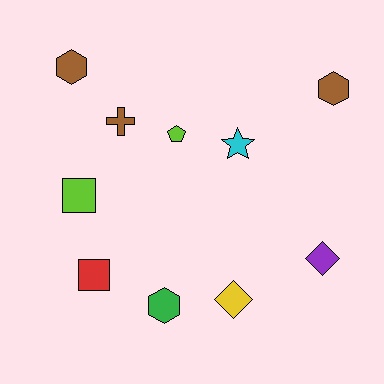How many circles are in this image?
There are no circles.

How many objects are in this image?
There are 10 objects.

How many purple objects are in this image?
There is 1 purple object.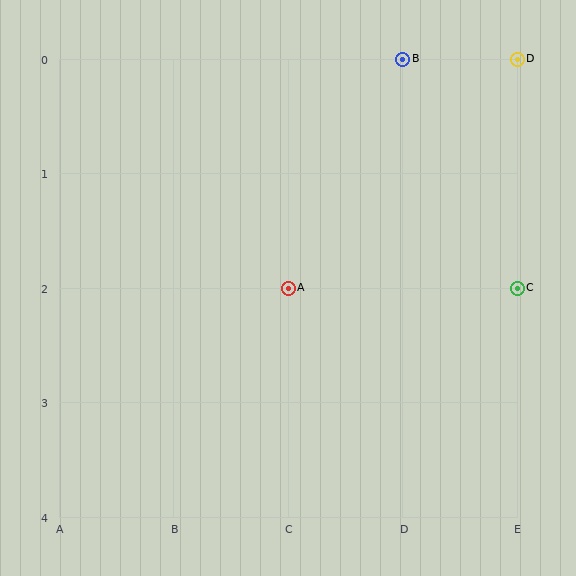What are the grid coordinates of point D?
Point D is at grid coordinates (E, 0).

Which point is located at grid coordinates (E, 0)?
Point D is at (E, 0).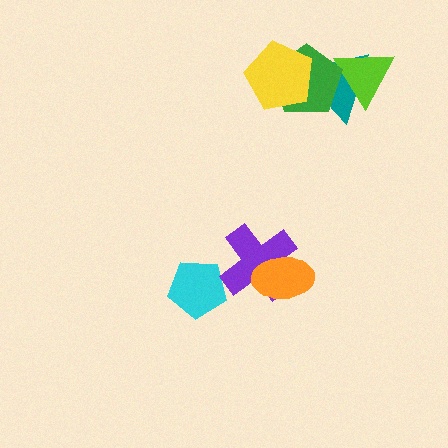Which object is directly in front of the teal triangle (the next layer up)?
The lime triangle is directly in front of the teal triangle.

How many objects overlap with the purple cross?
1 object overlaps with the purple cross.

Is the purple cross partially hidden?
Yes, it is partially covered by another shape.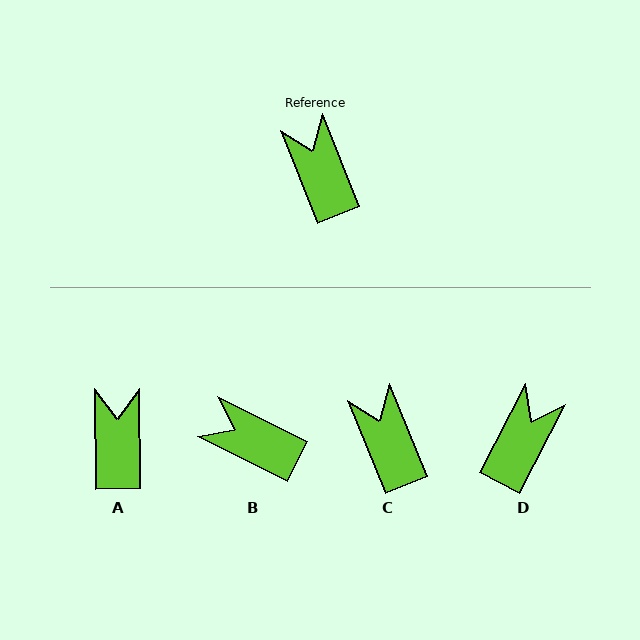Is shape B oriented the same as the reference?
No, it is off by about 41 degrees.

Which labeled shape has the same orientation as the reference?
C.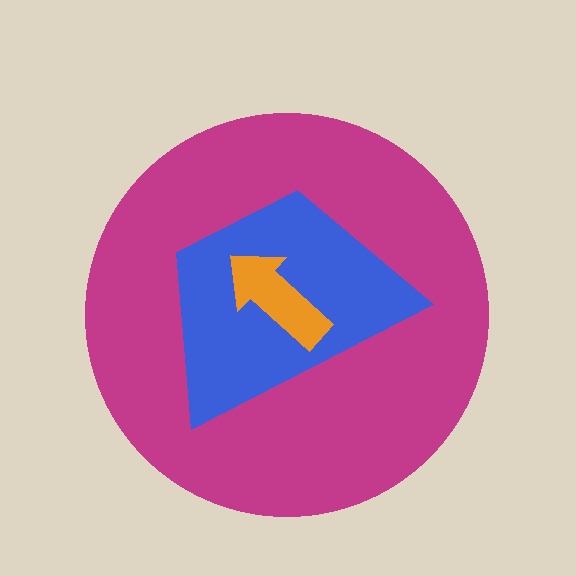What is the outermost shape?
The magenta circle.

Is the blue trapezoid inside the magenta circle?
Yes.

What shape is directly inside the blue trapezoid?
The orange arrow.